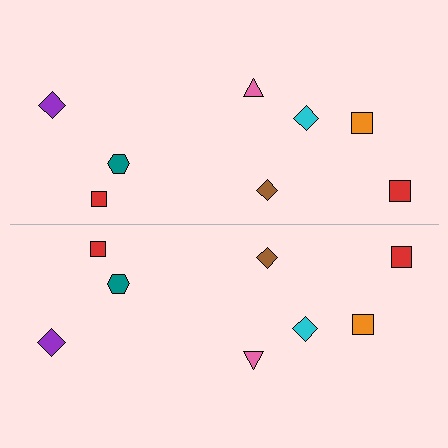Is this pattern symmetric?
Yes, this pattern has bilateral (reflection) symmetry.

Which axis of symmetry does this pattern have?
The pattern has a horizontal axis of symmetry running through the center of the image.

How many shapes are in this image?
There are 16 shapes in this image.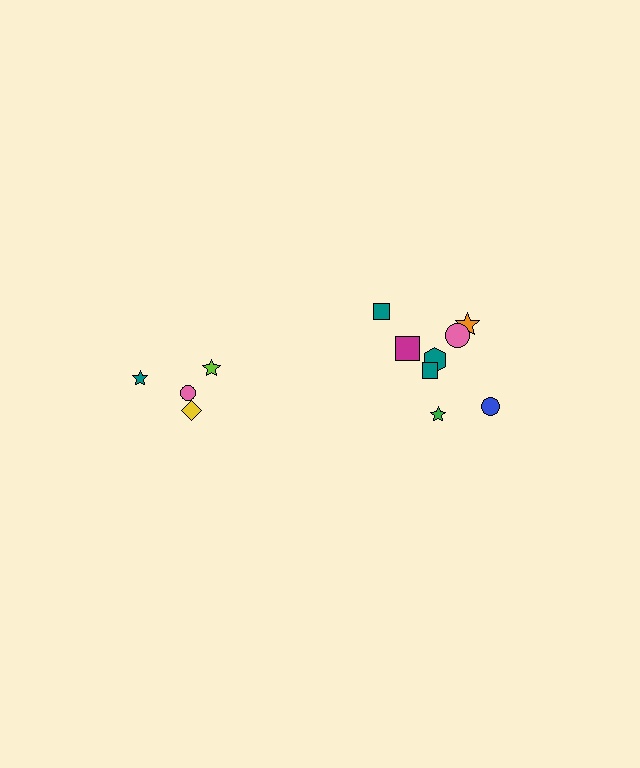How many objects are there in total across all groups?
There are 12 objects.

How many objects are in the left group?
There are 4 objects.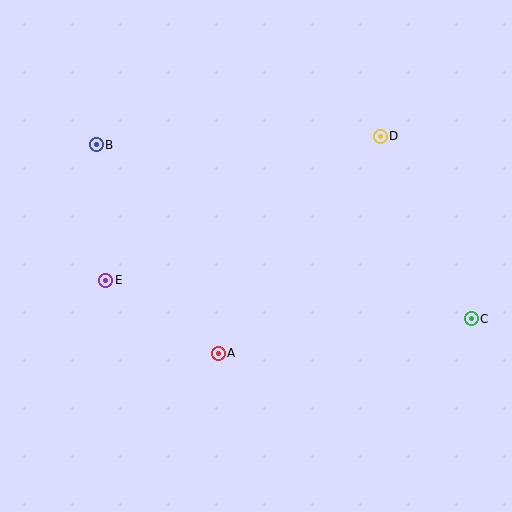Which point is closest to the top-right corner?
Point D is closest to the top-right corner.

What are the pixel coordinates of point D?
Point D is at (380, 136).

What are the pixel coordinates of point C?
Point C is at (471, 319).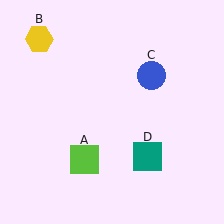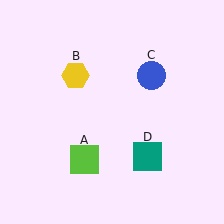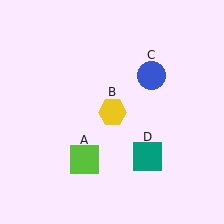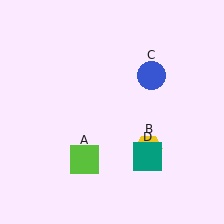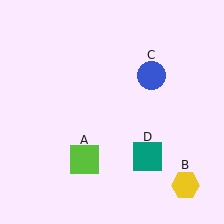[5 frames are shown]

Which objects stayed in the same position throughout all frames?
Lime square (object A) and blue circle (object C) and teal square (object D) remained stationary.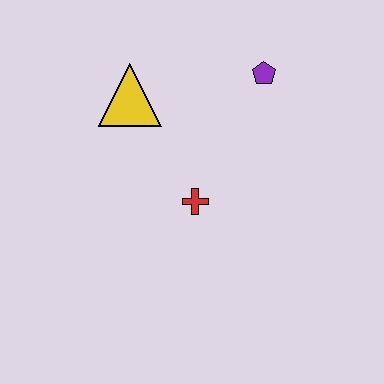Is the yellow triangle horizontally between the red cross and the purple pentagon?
No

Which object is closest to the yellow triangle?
The red cross is closest to the yellow triangle.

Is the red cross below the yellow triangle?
Yes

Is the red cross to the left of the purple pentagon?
Yes